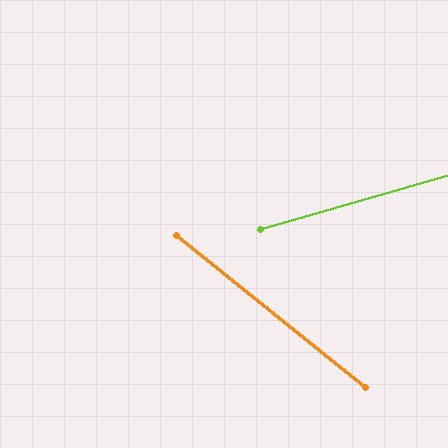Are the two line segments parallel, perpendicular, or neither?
Neither parallel nor perpendicular — they differ by about 55°.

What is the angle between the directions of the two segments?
Approximately 55 degrees.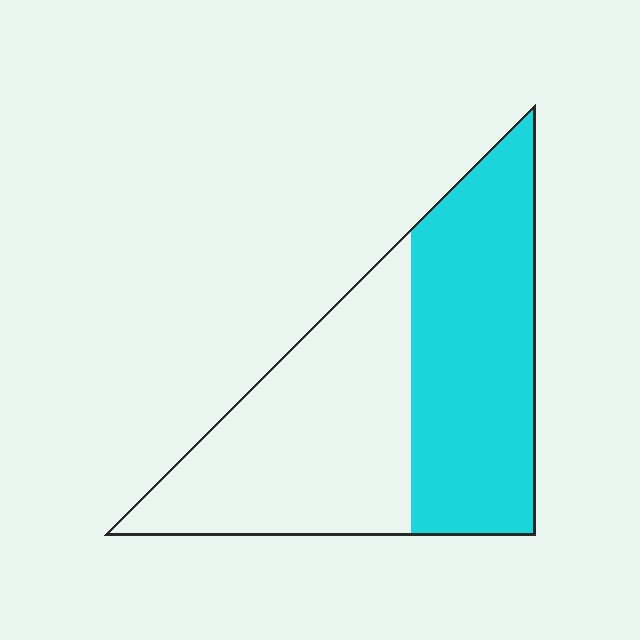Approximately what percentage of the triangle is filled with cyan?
Approximately 50%.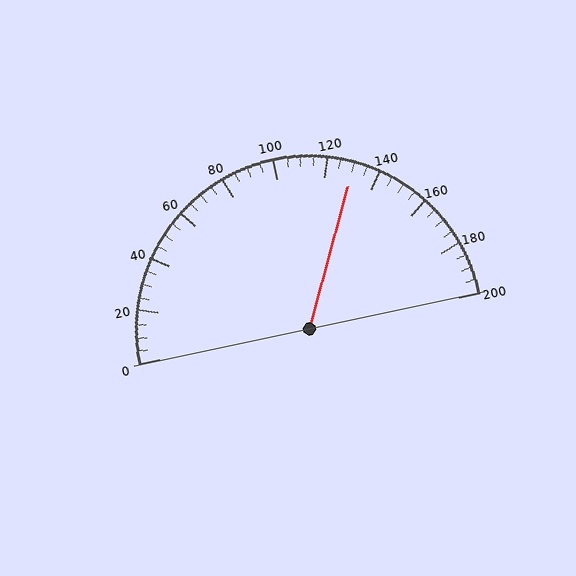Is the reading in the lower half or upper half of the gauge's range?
The reading is in the upper half of the range (0 to 200).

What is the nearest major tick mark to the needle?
The nearest major tick mark is 120.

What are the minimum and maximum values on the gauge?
The gauge ranges from 0 to 200.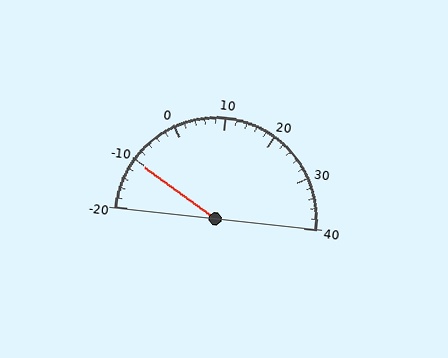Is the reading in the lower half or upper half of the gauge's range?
The reading is in the lower half of the range (-20 to 40).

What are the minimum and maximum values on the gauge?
The gauge ranges from -20 to 40.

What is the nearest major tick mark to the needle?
The nearest major tick mark is -10.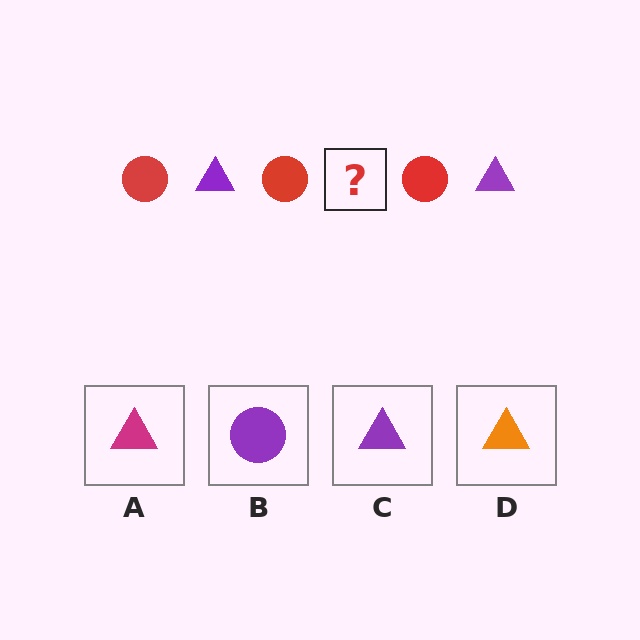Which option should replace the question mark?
Option C.